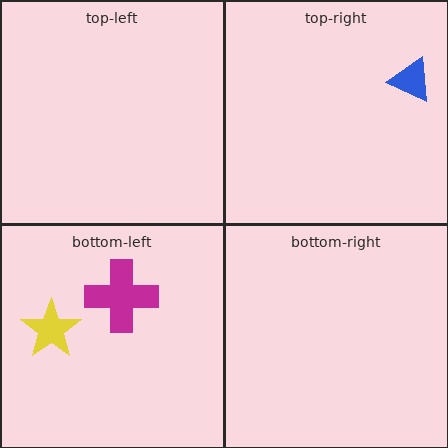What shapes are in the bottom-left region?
The magenta cross, the yellow star.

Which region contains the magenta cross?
The bottom-left region.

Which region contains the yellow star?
The bottom-left region.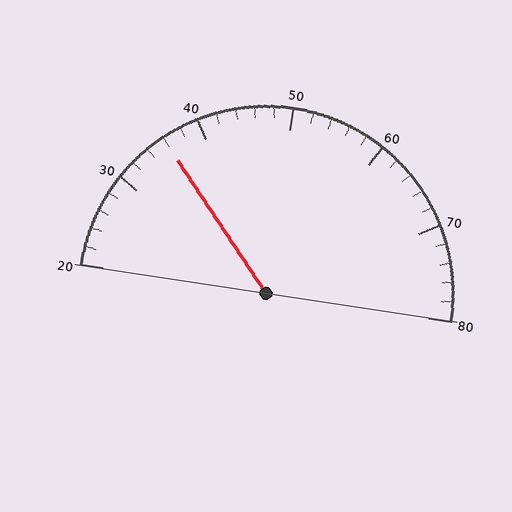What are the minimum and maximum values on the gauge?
The gauge ranges from 20 to 80.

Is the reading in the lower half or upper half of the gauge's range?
The reading is in the lower half of the range (20 to 80).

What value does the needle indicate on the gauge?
The needle indicates approximately 36.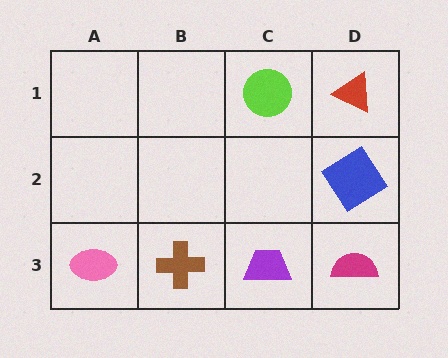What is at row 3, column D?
A magenta semicircle.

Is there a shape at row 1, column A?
No, that cell is empty.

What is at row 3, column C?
A purple trapezoid.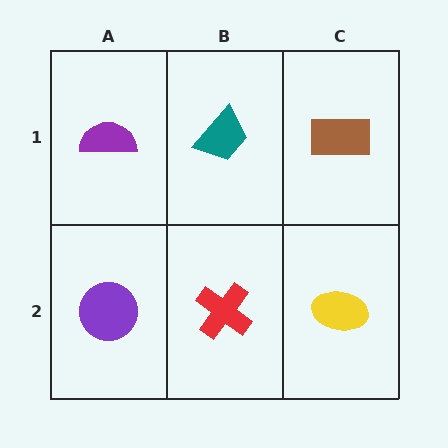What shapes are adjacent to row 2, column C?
A brown rectangle (row 1, column C), a red cross (row 2, column B).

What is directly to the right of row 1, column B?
A brown rectangle.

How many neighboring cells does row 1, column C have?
2.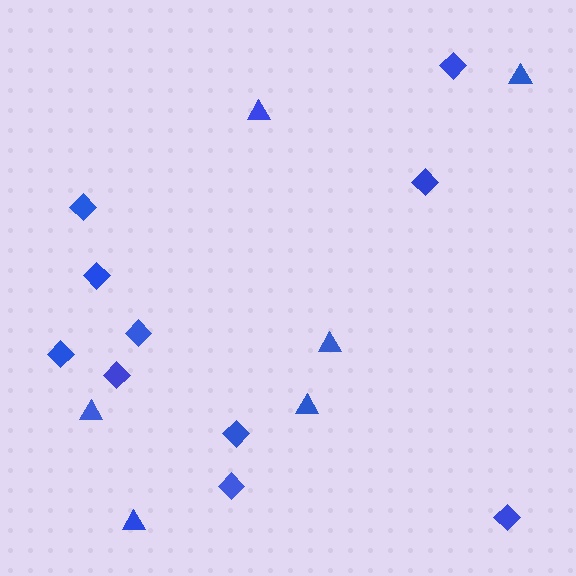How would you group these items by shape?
There are 2 groups: one group of triangles (6) and one group of diamonds (10).